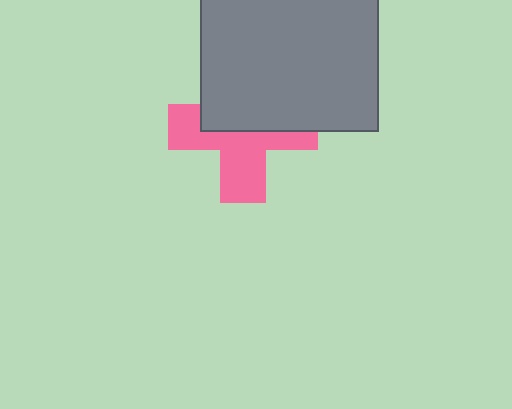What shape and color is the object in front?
The object in front is a gray rectangle.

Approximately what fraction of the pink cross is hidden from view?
Roughly 48% of the pink cross is hidden behind the gray rectangle.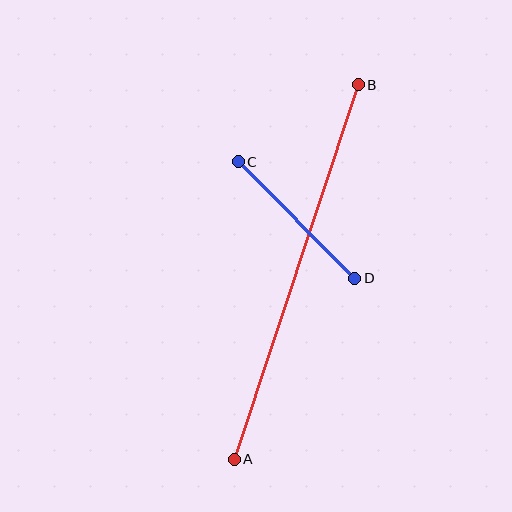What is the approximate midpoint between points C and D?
The midpoint is at approximately (296, 220) pixels.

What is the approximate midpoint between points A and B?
The midpoint is at approximately (296, 272) pixels.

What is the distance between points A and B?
The distance is approximately 395 pixels.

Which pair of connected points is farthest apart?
Points A and B are farthest apart.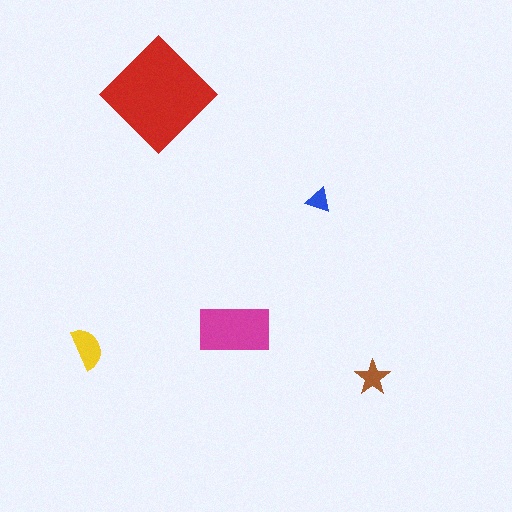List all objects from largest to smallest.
The red diamond, the magenta rectangle, the yellow semicircle, the brown star, the blue triangle.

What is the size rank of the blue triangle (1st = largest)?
5th.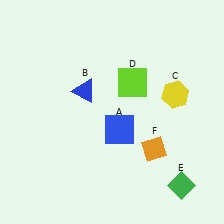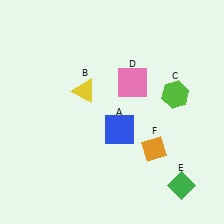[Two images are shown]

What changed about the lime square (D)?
In Image 1, D is lime. In Image 2, it changed to pink.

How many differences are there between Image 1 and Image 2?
There are 3 differences between the two images.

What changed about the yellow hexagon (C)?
In Image 1, C is yellow. In Image 2, it changed to lime.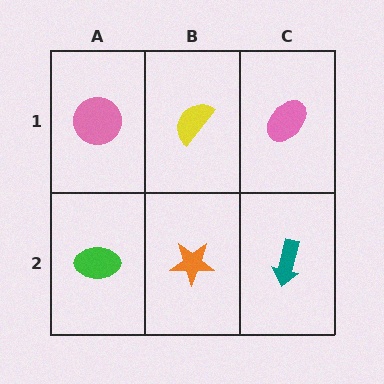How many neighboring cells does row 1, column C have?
2.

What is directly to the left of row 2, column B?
A green ellipse.